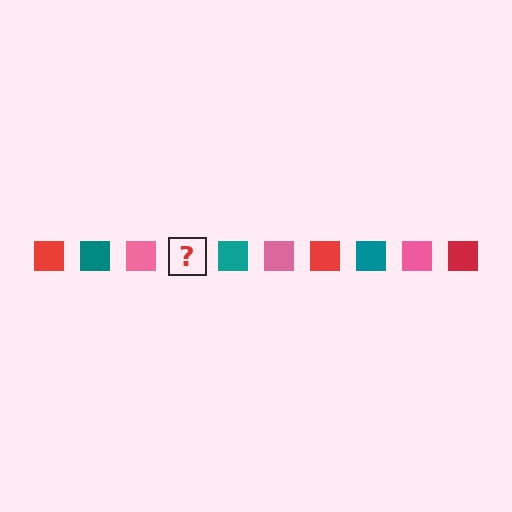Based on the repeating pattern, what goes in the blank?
The blank should be a red square.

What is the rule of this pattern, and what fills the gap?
The rule is that the pattern cycles through red, teal, pink squares. The gap should be filled with a red square.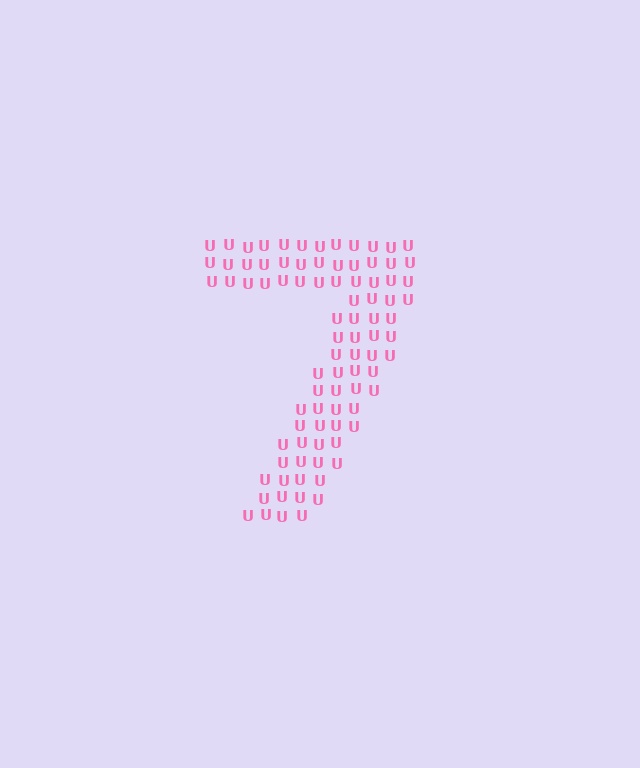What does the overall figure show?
The overall figure shows the digit 7.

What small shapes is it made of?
It is made of small letter U's.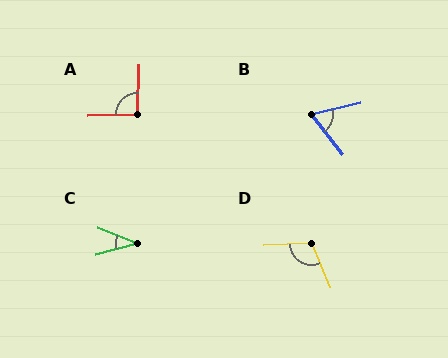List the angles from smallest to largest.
C (37°), B (66°), A (94°), D (111°).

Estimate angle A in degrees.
Approximately 94 degrees.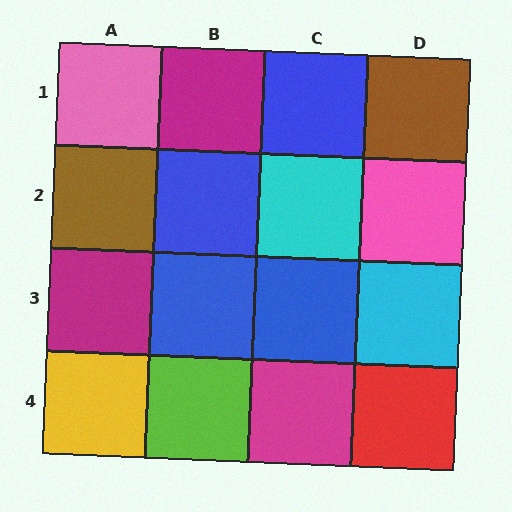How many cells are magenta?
3 cells are magenta.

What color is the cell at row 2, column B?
Blue.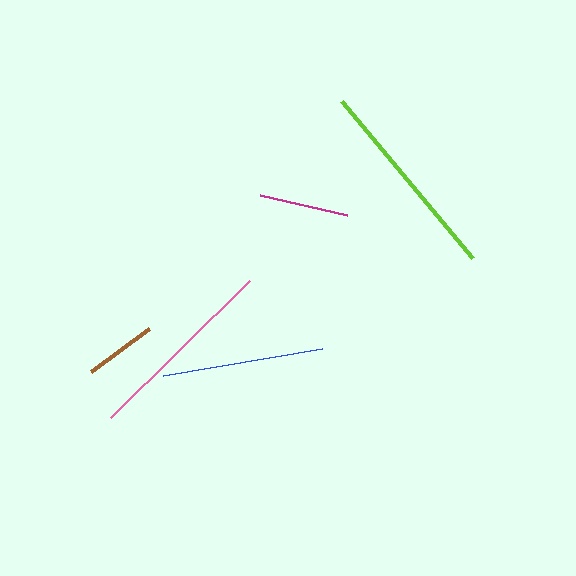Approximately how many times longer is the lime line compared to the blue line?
The lime line is approximately 1.3 times the length of the blue line.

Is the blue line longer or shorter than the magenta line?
The blue line is longer than the magenta line.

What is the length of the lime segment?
The lime segment is approximately 204 pixels long.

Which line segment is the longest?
The lime line is the longest at approximately 204 pixels.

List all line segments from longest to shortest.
From longest to shortest: lime, pink, blue, magenta, brown.